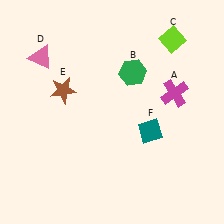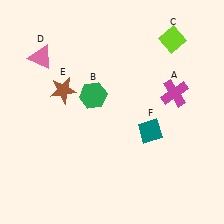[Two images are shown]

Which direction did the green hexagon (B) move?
The green hexagon (B) moved left.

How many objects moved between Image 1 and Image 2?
1 object moved between the two images.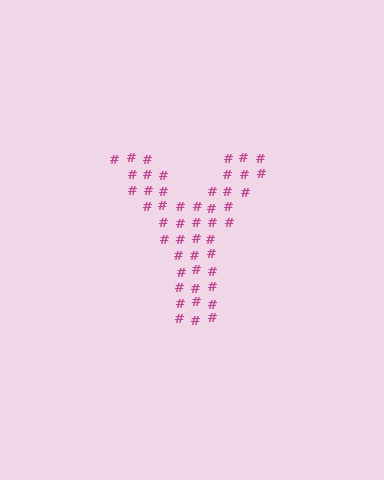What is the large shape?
The large shape is the letter Y.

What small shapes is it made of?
It is made of small hash symbols.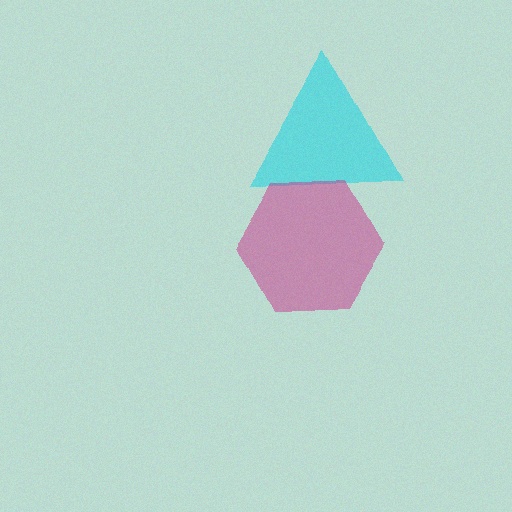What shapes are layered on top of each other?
The layered shapes are: a cyan triangle, a magenta hexagon.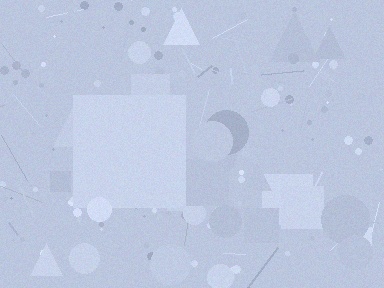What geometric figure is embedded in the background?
A square is embedded in the background.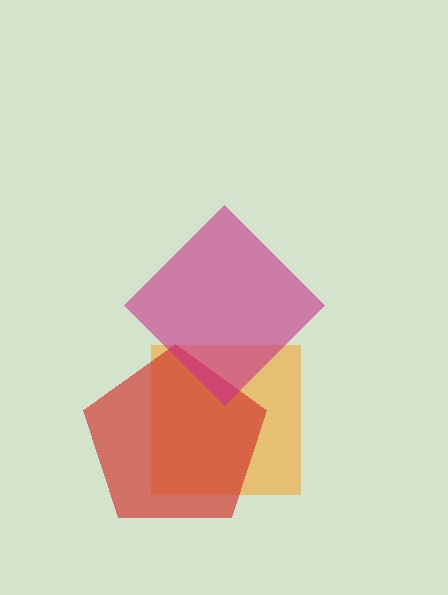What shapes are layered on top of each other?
The layered shapes are: an orange square, a red pentagon, a magenta diamond.